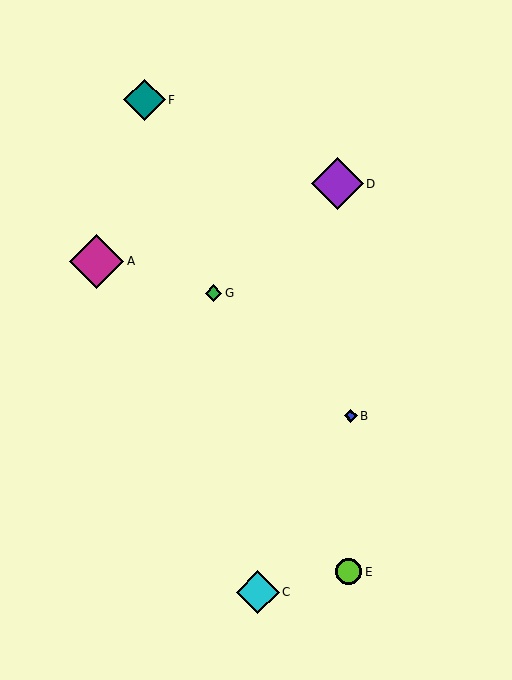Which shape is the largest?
The magenta diamond (labeled A) is the largest.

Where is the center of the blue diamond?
The center of the blue diamond is at (351, 416).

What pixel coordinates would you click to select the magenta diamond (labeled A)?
Click at (97, 261) to select the magenta diamond A.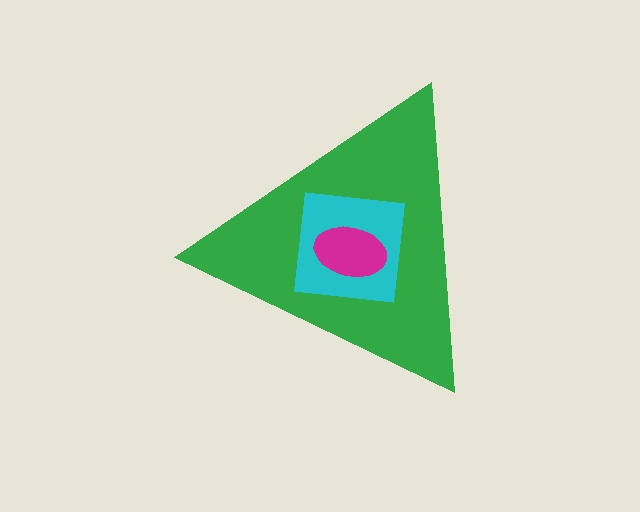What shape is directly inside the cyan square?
The magenta ellipse.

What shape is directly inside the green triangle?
The cyan square.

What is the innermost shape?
The magenta ellipse.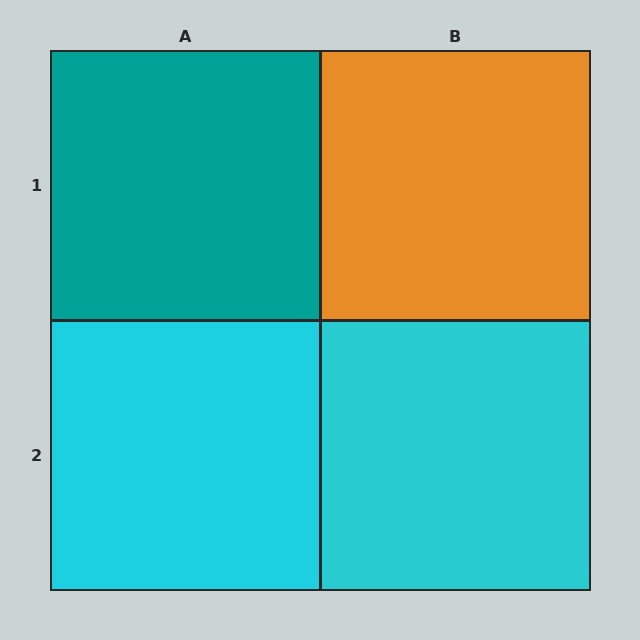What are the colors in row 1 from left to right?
Teal, orange.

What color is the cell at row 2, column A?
Cyan.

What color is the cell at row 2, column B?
Cyan.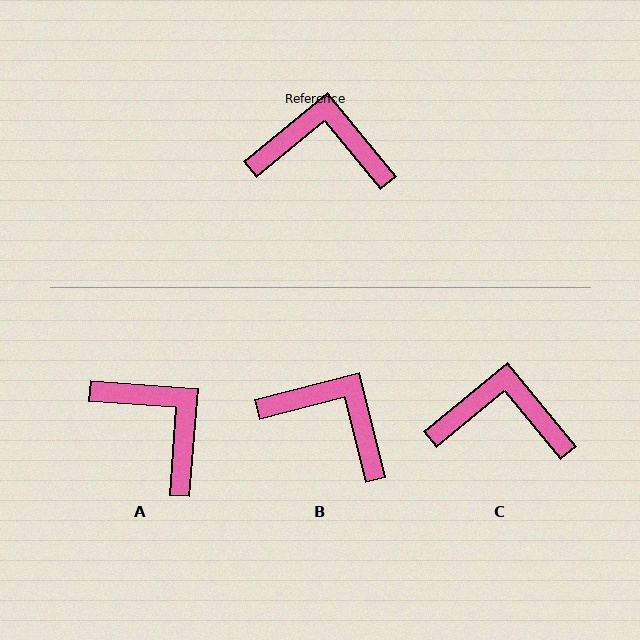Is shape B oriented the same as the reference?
No, it is off by about 25 degrees.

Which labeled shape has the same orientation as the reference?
C.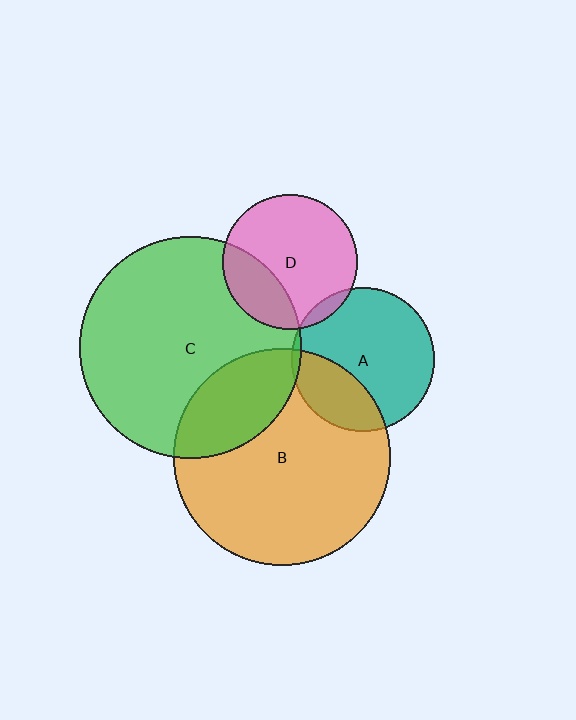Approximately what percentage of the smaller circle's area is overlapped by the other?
Approximately 5%.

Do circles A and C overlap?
Yes.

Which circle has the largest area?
Circle C (green).